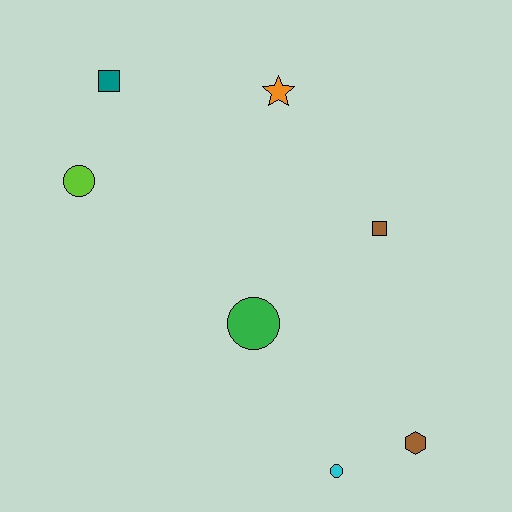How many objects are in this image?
There are 7 objects.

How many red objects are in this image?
There are no red objects.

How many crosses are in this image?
There are no crosses.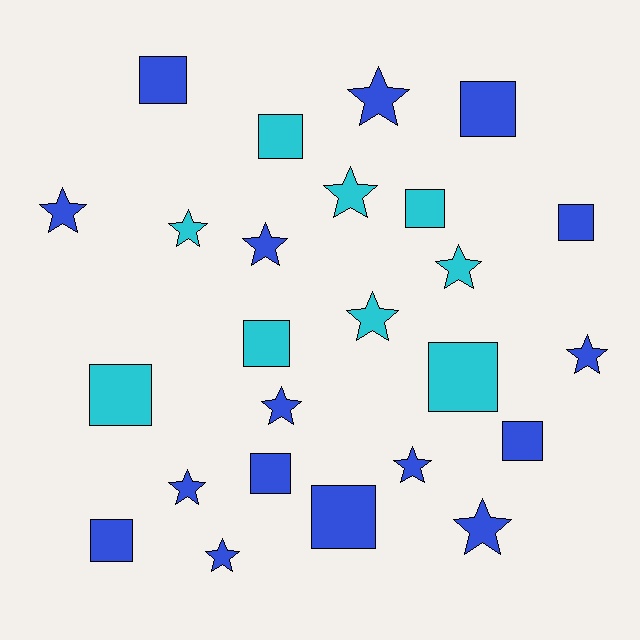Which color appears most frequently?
Blue, with 16 objects.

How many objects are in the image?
There are 25 objects.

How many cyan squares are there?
There are 5 cyan squares.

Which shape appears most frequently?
Star, with 13 objects.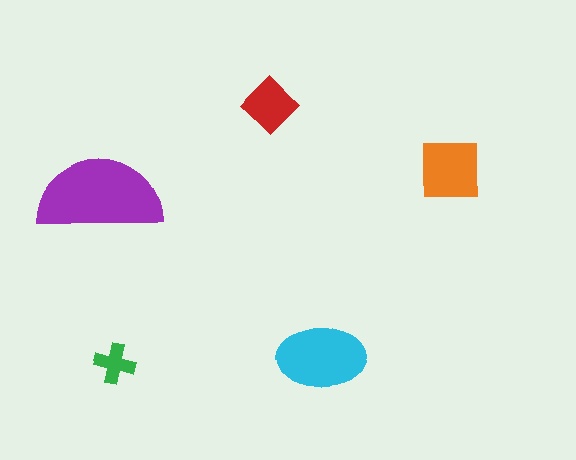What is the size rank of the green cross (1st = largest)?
5th.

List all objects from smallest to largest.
The green cross, the red diamond, the orange square, the cyan ellipse, the purple semicircle.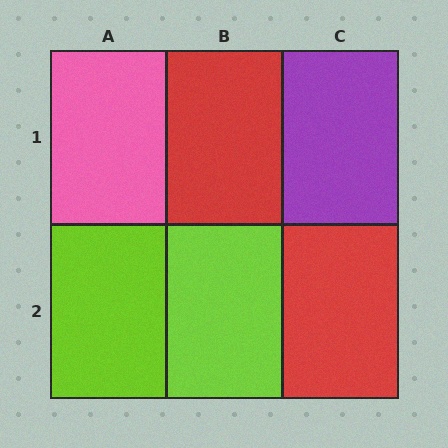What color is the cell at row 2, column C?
Red.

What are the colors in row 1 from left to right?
Pink, red, purple.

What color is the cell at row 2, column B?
Lime.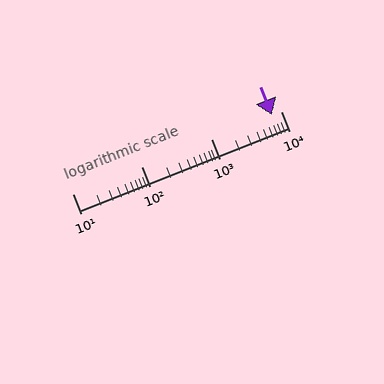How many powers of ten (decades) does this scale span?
The scale spans 3 decades, from 10 to 10000.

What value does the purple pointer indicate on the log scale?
The pointer indicates approximately 7400.